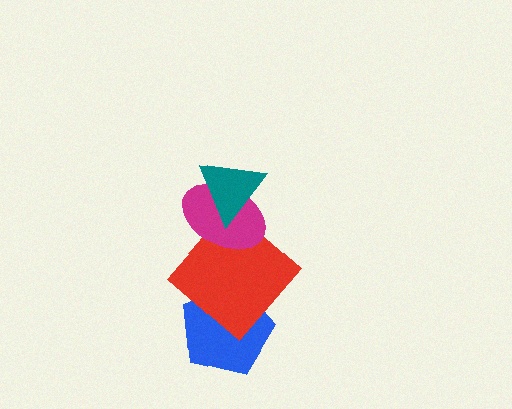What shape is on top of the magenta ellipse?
The teal triangle is on top of the magenta ellipse.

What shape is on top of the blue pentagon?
The red diamond is on top of the blue pentagon.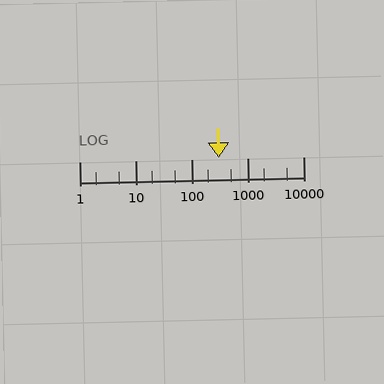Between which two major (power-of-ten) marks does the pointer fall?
The pointer is between 100 and 1000.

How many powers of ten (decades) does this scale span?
The scale spans 4 decades, from 1 to 10000.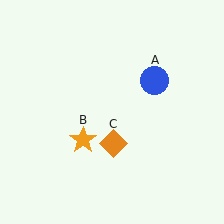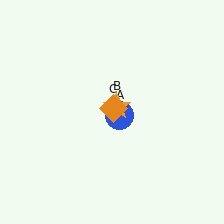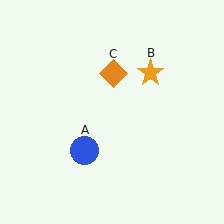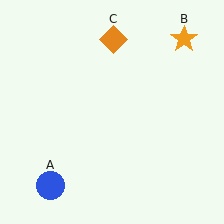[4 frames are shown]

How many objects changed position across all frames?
3 objects changed position: blue circle (object A), orange star (object B), orange diamond (object C).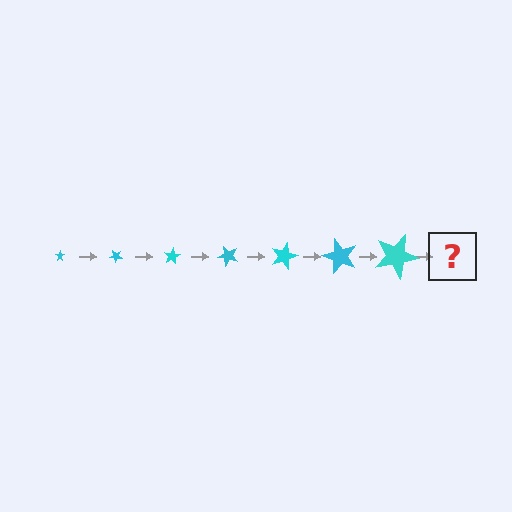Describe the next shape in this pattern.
It should be a star, larger than the previous one and rotated 280 degrees from the start.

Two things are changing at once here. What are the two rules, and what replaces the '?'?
The two rules are that the star grows larger each step and it rotates 40 degrees each step. The '?' should be a star, larger than the previous one and rotated 280 degrees from the start.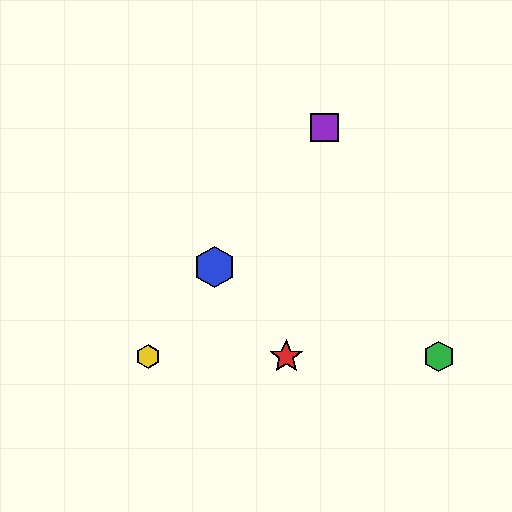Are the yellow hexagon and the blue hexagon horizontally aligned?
No, the yellow hexagon is at y≈356 and the blue hexagon is at y≈267.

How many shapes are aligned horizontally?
3 shapes (the red star, the green hexagon, the yellow hexagon) are aligned horizontally.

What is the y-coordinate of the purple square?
The purple square is at y≈128.